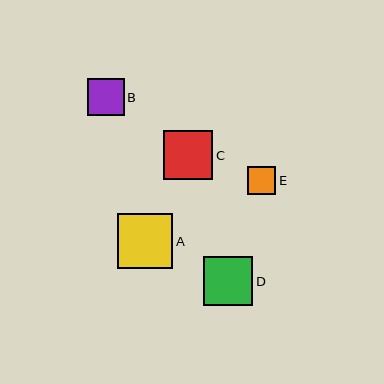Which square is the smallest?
Square E is the smallest with a size of approximately 28 pixels.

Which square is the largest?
Square A is the largest with a size of approximately 55 pixels.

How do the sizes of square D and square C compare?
Square D and square C are approximately the same size.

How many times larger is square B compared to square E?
Square B is approximately 1.3 times the size of square E.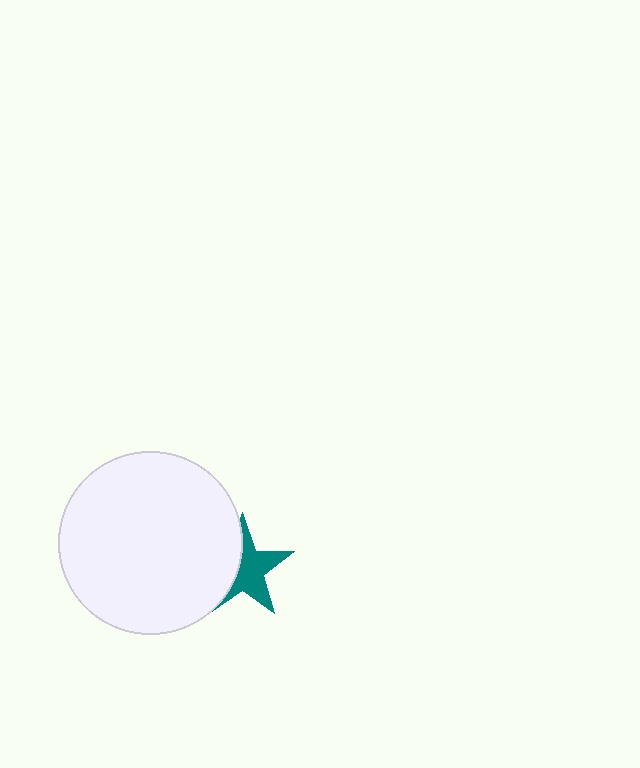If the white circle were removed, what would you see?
You would see the complete teal star.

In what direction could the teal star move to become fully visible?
The teal star could move right. That would shift it out from behind the white circle entirely.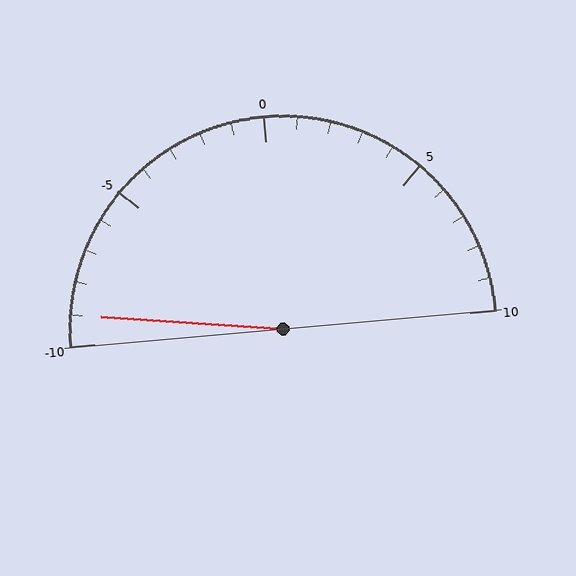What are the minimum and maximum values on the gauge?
The gauge ranges from -10 to 10.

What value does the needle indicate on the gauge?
The needle indicates approximately -9.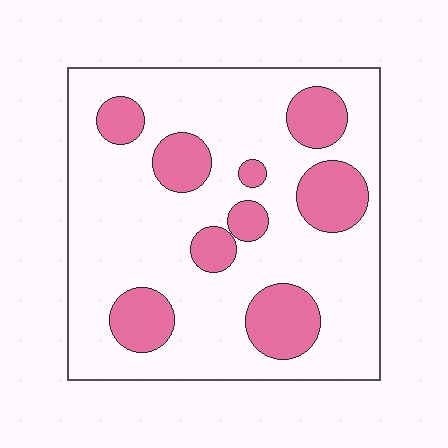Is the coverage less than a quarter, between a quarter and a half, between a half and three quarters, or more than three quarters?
Less than a quarter.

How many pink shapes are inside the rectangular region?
9.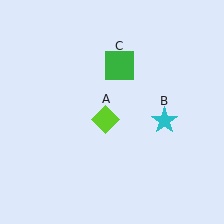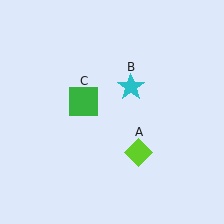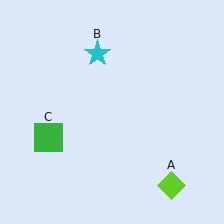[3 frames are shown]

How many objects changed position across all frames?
3 objects changed position: lime diamond (object A), cyan star (object B), green square (object C).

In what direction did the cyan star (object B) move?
The cyan star (object B) moved up and to the left.